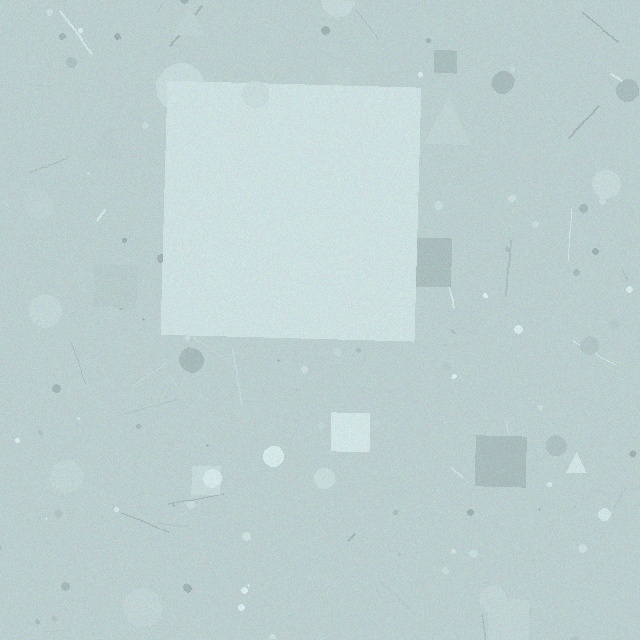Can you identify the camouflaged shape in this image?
The camouflaged shape is a square.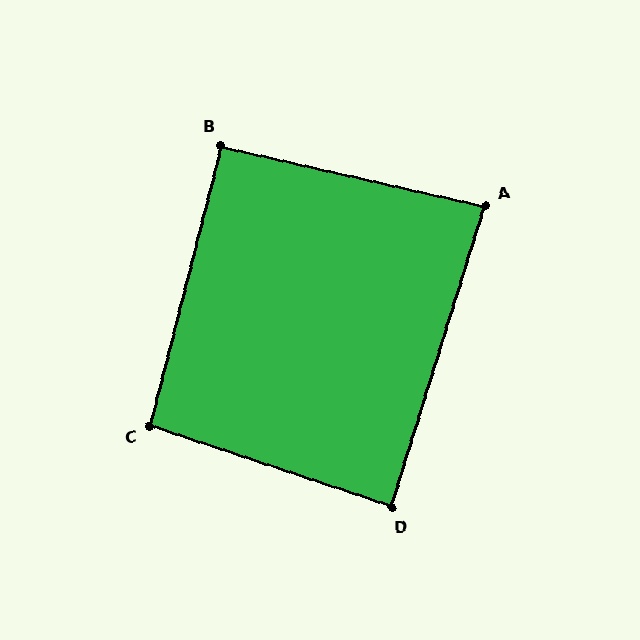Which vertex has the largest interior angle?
C, at approximately 94 degrees.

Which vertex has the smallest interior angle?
A, at approximately 86 degrees.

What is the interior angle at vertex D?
Approximately 89 degrees (approximately right).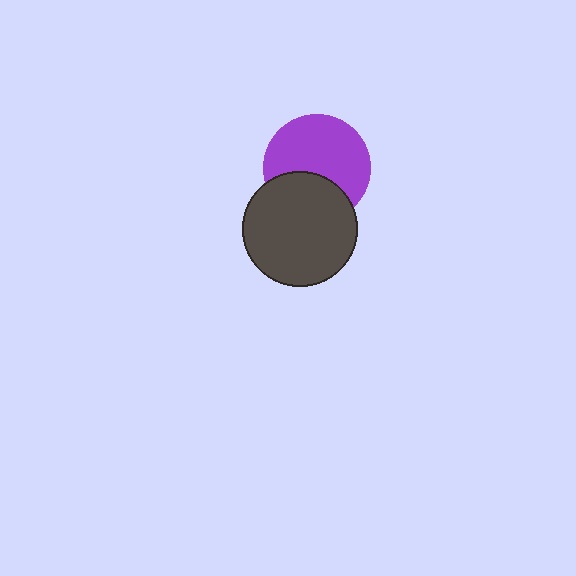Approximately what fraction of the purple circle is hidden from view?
Roughly 34% of the purple circle is hidden behind the dark gray circle.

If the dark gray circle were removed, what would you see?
You would see the complete purple circle.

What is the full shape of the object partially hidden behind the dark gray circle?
The partially hidden object is a purple circle.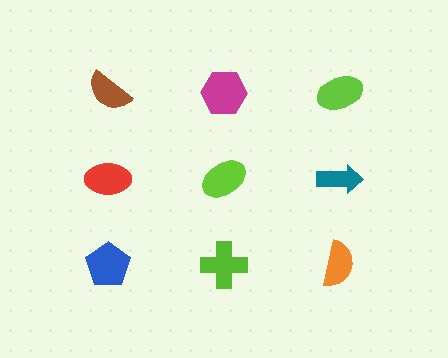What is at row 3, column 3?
An orange semicircle.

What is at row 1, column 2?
A magenta hexagon.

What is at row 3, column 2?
A lime cross.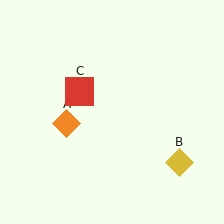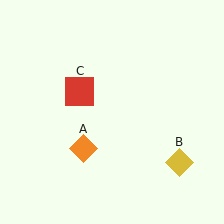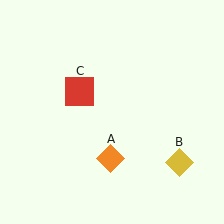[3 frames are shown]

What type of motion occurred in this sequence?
The orange diamond (object A) rotated counterclockwise around the center of the scene.